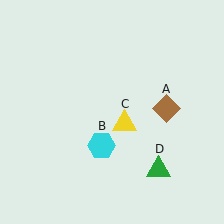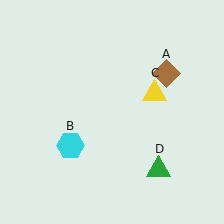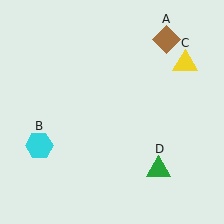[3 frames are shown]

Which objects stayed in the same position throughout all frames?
Green triangle (object D) remained stationary.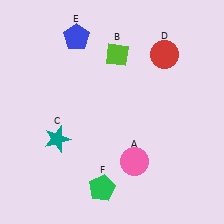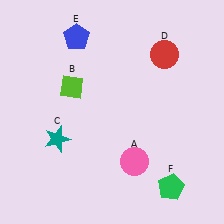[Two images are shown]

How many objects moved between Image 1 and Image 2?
2 objects moved between the two images.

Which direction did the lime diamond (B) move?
The lime diamond (B) moved left.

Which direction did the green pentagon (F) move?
The green pentagon (F) moved right.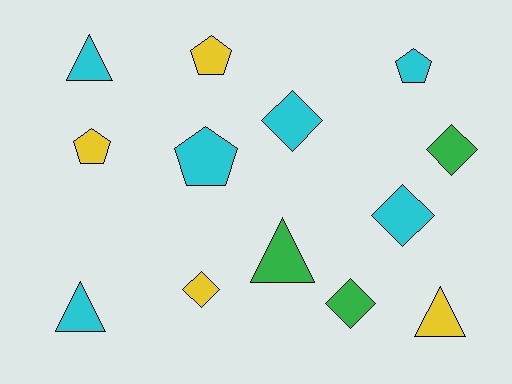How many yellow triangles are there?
There is 1 yellow triangle.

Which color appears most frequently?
Cyan, with 6 objects.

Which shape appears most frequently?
Diamond, with 5 objects.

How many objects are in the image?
There are 13 objects.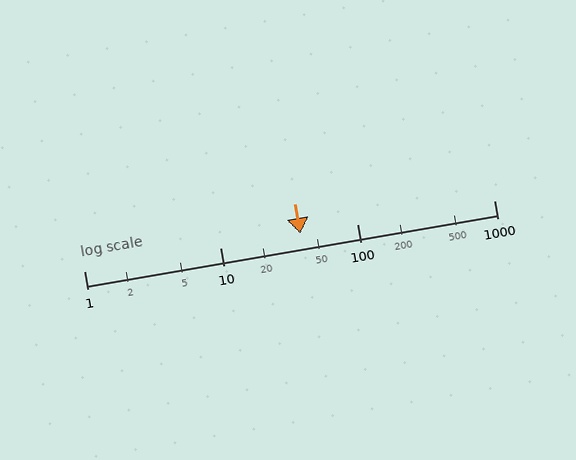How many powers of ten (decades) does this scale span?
The scale spans 3 decades, from 1 to 1000.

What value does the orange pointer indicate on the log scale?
The pointer indicates approximately 38.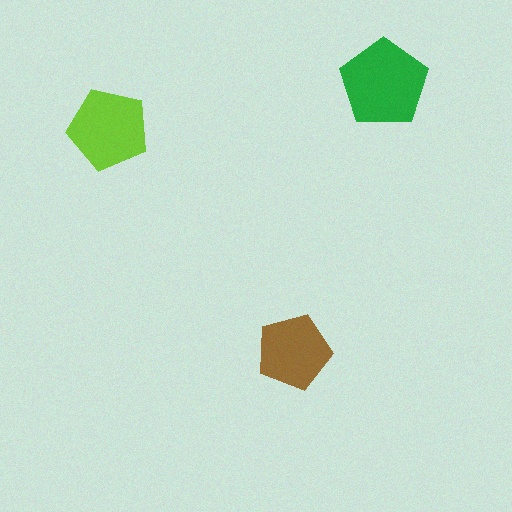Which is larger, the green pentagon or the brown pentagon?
The green one.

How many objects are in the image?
There are 3 objects in the image.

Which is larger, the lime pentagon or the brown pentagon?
The lime one.